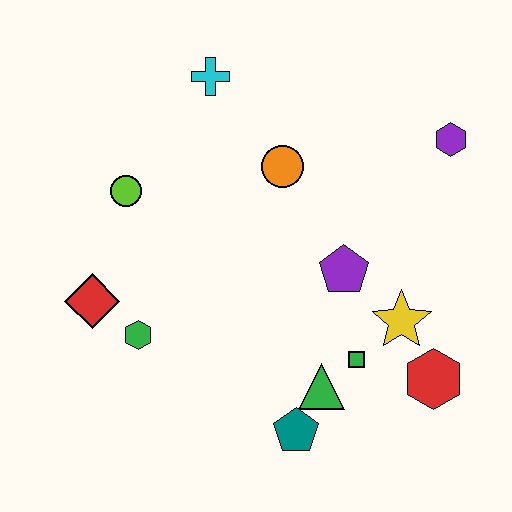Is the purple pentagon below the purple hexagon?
Yes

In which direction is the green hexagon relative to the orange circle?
The green hexagon is below the orange circle.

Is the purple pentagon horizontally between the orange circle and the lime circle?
No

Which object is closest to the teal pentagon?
The green triangle is closest to the teal pentagon.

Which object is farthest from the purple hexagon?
The red diamond is farthest from the purple hexagon.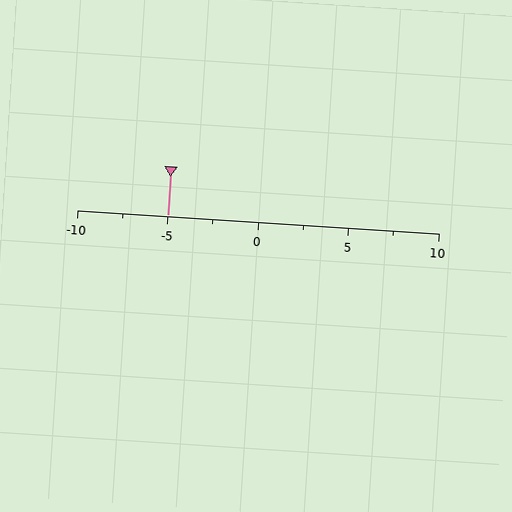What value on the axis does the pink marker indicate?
The marker indicates approximately -5.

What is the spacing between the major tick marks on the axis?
The major ticks are spaced 5 apart.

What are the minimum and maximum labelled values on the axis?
The axis runs from -10 to 10.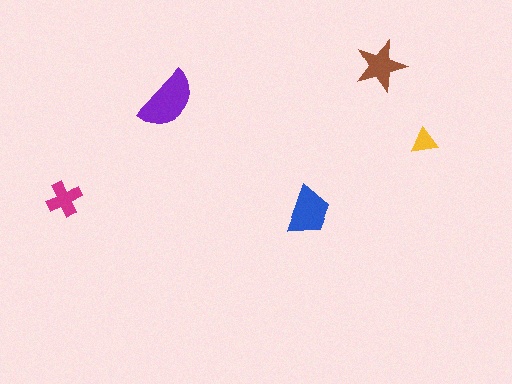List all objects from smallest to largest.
The yellow triangle, the magenta cross, the brown star, the blue trapezoid, the purple semicircle.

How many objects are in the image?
There are 5 objects in the image.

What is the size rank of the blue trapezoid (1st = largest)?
2nd.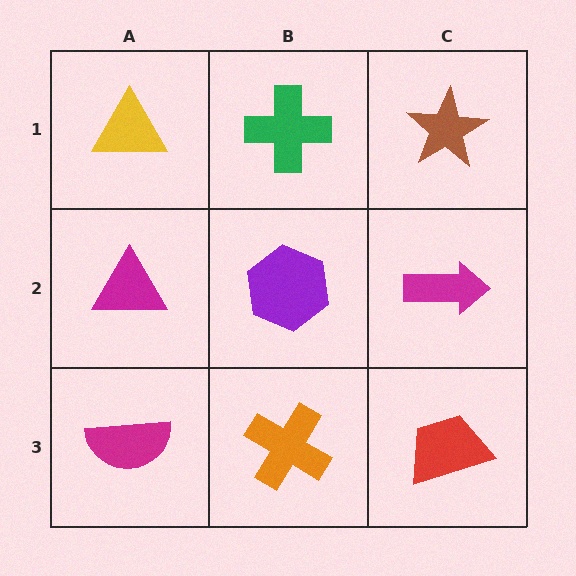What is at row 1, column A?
A yellow triangle.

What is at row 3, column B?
An orange cross.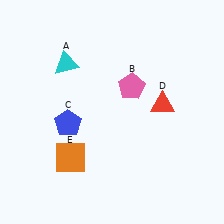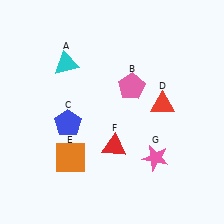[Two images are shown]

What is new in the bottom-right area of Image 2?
A red triangle (F) was added in the bottom-right area of Image 2.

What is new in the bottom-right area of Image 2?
A pink star (G) was added in the bottom-right area of Image 2.